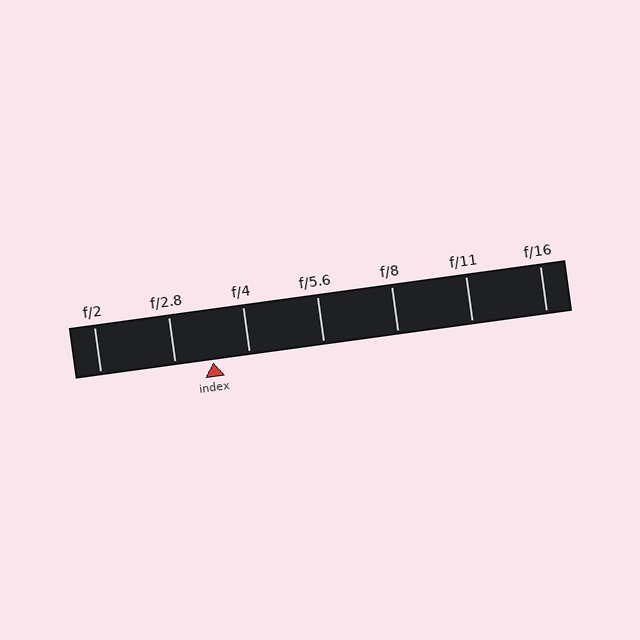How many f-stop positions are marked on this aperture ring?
There are 7 f-stop positions marked.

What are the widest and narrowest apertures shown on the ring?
The widest aperture shown is f/2 and the narrowest is f/16.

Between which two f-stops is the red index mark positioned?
The index mark is between f/2.8 and f/4.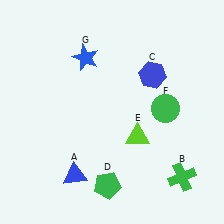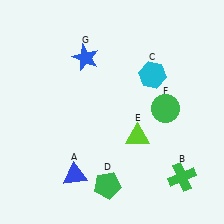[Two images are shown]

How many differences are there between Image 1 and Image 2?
There is 1 difference between the two images.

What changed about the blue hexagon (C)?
In Image 1, C is blue. In Image 2, it changed to cyan.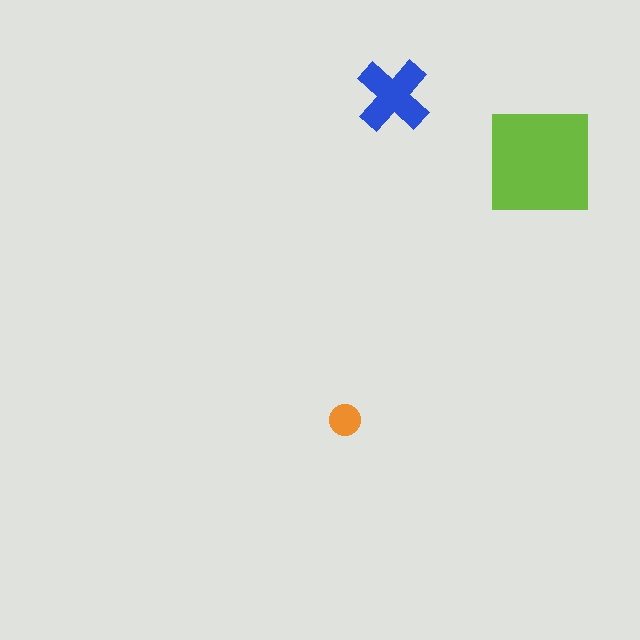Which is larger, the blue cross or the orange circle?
The blue cross.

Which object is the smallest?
The orange circle.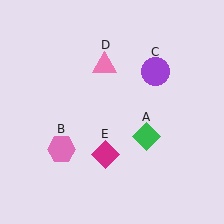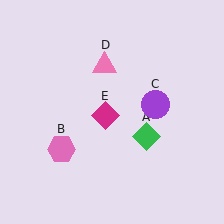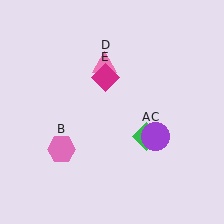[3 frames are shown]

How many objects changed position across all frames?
2 objects changed position: purple circle (object C), magenta diamond (object E).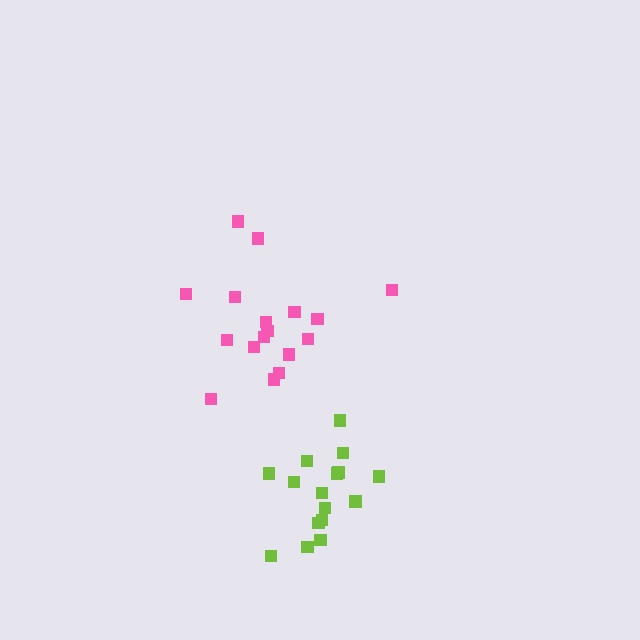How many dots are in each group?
Group 1: 16 dots, Group 2: 17 dots (33 total).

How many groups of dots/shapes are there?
There are 2 groups.